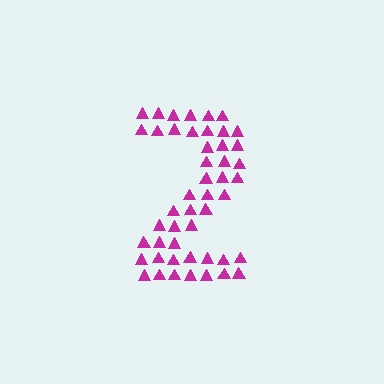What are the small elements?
The small elements are triangles.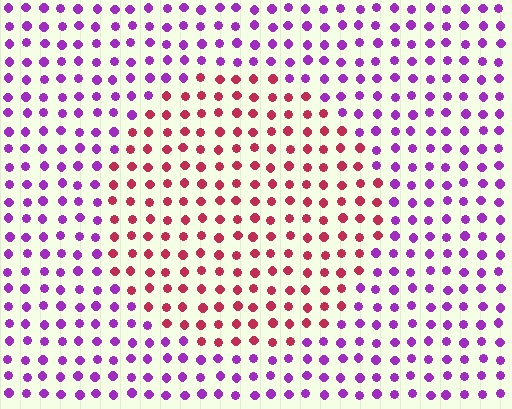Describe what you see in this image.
The image is filled with small purple elements in a uniform arrangement. A circle-shaped region is visible where the elements are tinted to a slightly different hue, forming a subtle color boundary.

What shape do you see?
I see a circle.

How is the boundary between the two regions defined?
The boundary is defined purely by a slight shift in hue (about 57 degrees). Spacing, size, and orientation are identical on both sides.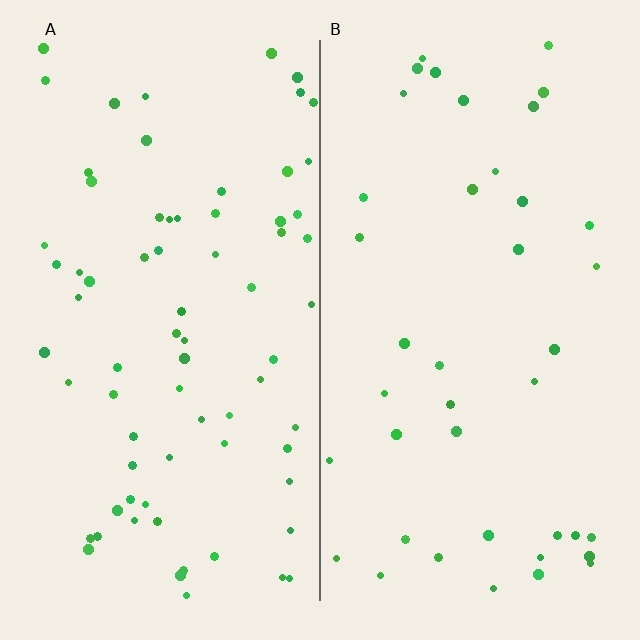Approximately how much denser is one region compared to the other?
Approximately 1.8× — region A over region B.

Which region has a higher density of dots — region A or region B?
A (the left).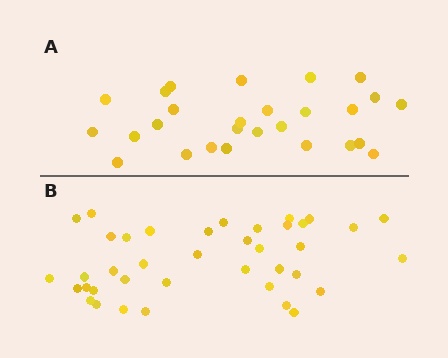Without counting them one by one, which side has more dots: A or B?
Region B (the bottom region) has more dots.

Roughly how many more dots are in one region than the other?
Region B has roughly 12 or so more dots than region A.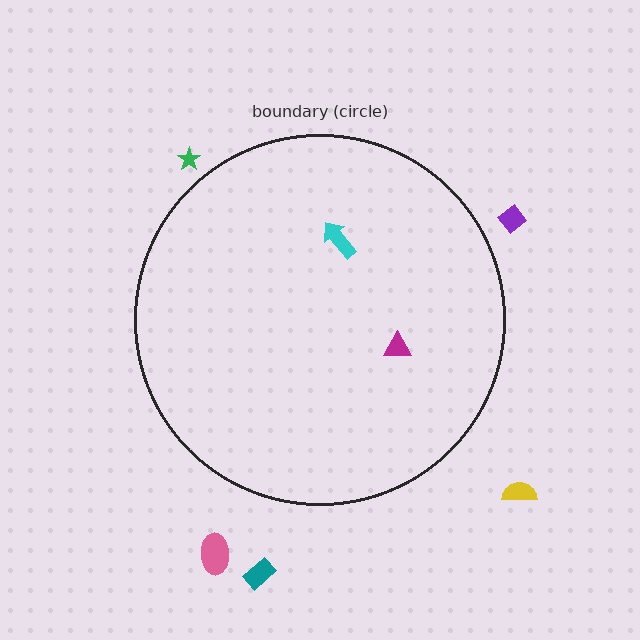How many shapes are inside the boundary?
2 inside, 5 outside.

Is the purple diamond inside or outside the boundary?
Outside.